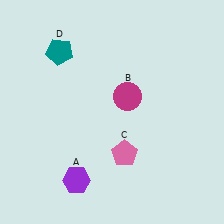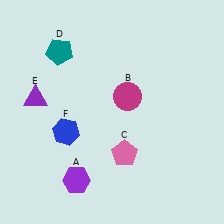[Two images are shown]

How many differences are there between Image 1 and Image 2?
There are 2 differences between the two images.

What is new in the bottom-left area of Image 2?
A blue hexagon (F) was added in the bottom-left area of Image 2.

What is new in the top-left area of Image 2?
A purple triangle (E) was added in the top-left area of Image 2.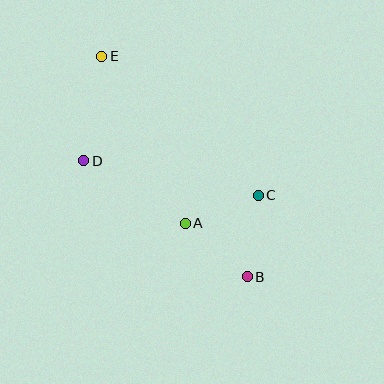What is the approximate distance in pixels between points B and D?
The distance between B and D is approximately 201 pixels.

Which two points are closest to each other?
Points A and C are closest to each other.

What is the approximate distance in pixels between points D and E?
The distance between D and E is approximately 106 pixels.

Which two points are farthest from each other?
Points B and E are farthest from each other.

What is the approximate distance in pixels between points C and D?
The distance between C and D is approximately 178 pixels.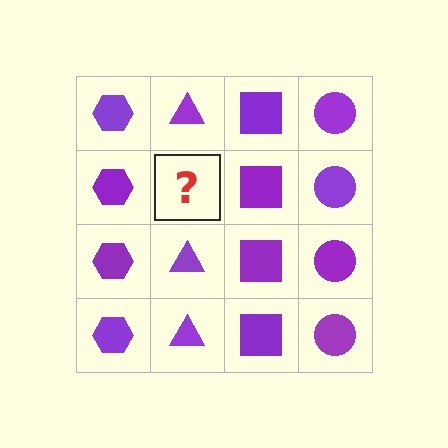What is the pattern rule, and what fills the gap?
The rule is that each column has a consistent shape. The gap should be filled with a purple triangle.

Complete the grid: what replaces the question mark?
The question mark should be replaced with a purple triangle.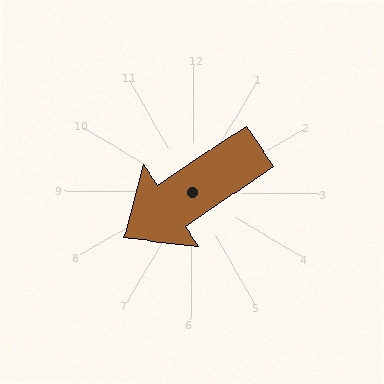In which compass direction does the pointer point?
Southwest.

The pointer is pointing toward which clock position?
Roughly 8 o'clock.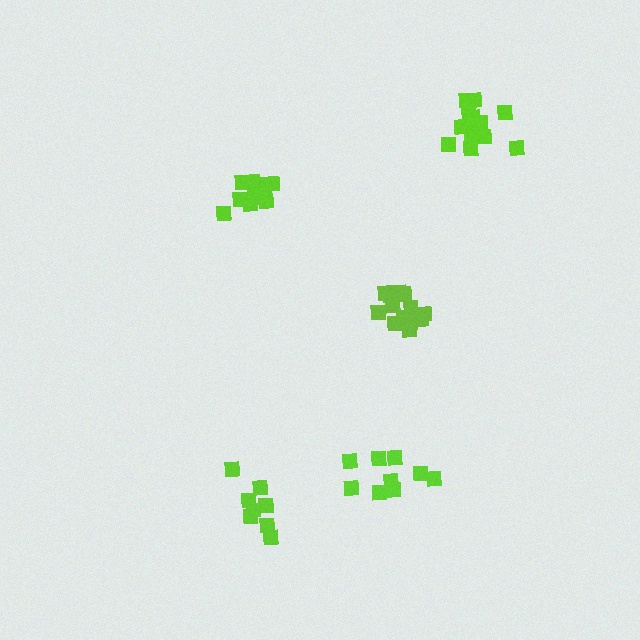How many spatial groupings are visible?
There are 5 spatial groupings.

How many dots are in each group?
Group 1: 13 dots, Group 2: 11 dots, Group 3: 9 dots, Group 4: 8 dots, Group 5: 13 dots (54 total).